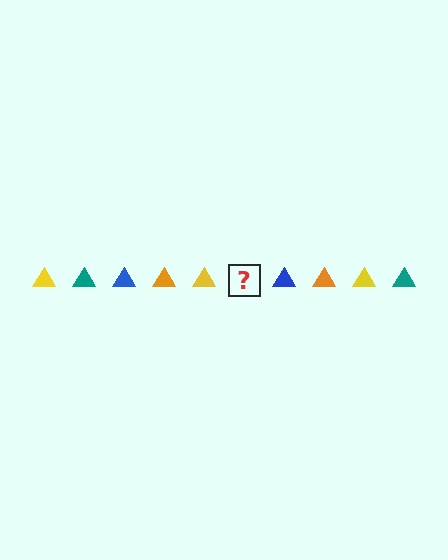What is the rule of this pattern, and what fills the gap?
The rule is that the pattern cycles through yellow, teal, blue, orange triangles. The gap should be filled with a teal triangle.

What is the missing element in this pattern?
The missing element is a teal triangle.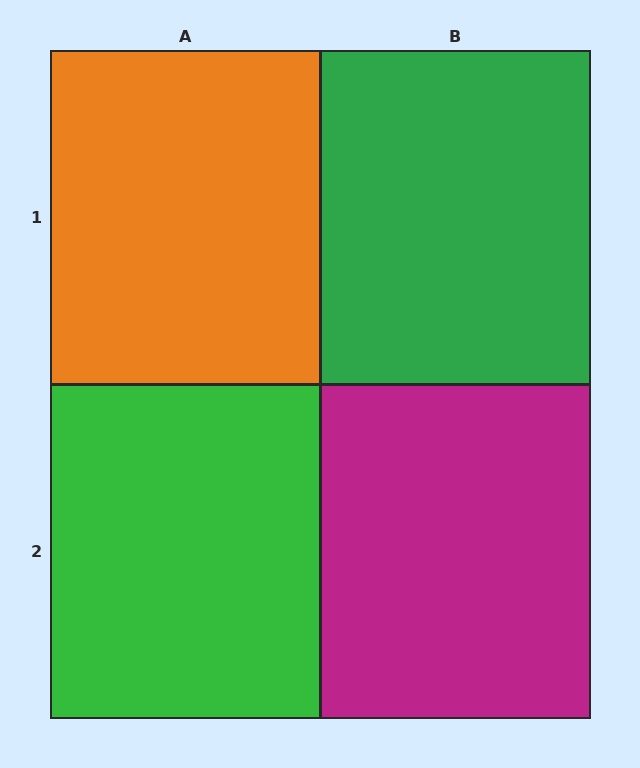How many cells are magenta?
1 cell is magenta.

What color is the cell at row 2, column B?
Magenta.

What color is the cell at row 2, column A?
Green.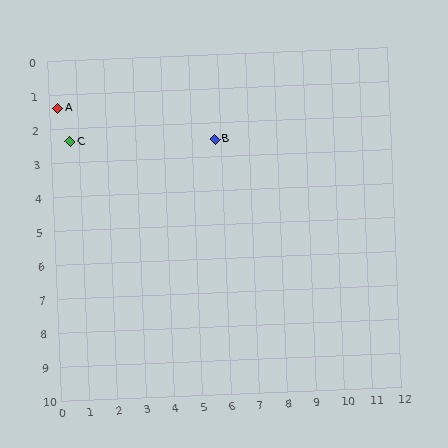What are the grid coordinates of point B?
Point B is at approximately (5.8, 2.5).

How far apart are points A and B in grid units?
Points A and B are about 5.6 grid units apart.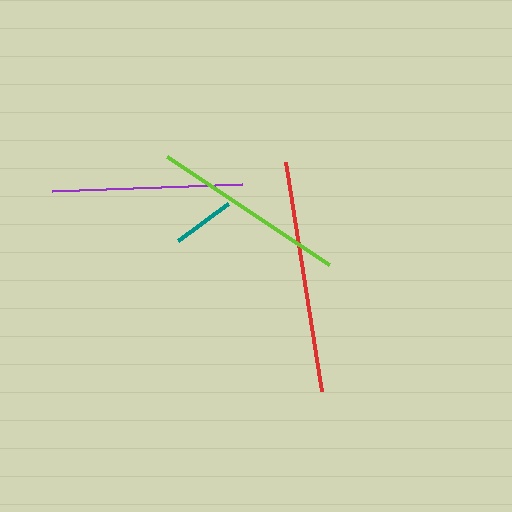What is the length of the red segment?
The red segment is approximately 231 pixels long.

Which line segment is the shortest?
The teal line is the shortest at approximately 62 pixels.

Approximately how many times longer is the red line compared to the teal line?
The red line is approximately 3.8 times the length of the teal line.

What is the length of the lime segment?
The lime segment is approximately 195 pixels long.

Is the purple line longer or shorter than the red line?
The red line is longer than the purple line.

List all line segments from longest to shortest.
From longest to shortest: red, lime, purple, teal.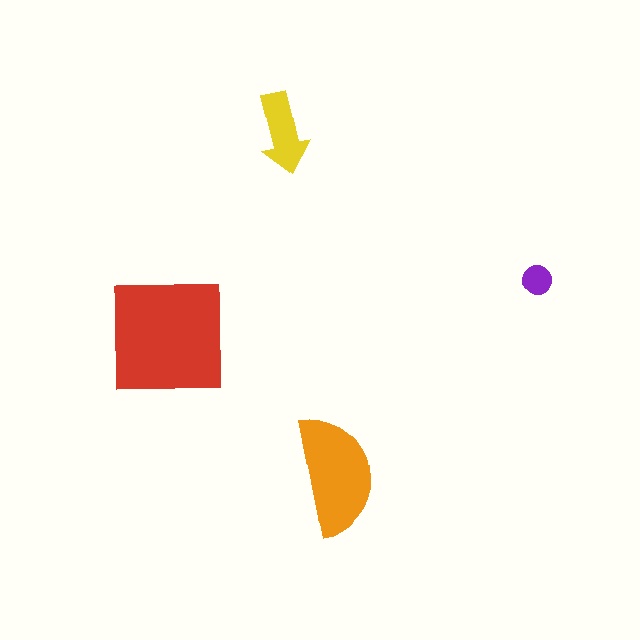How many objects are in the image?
There are 4 objects in the image.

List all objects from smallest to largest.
The purple circle, the yellow arrow, the orange semicircle, the red square.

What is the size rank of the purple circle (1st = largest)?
4th.